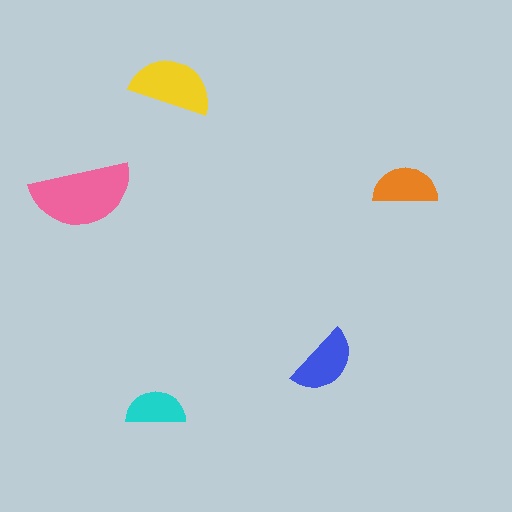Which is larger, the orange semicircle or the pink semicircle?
The pink one.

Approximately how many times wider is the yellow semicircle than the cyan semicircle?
About 1.5 times wider.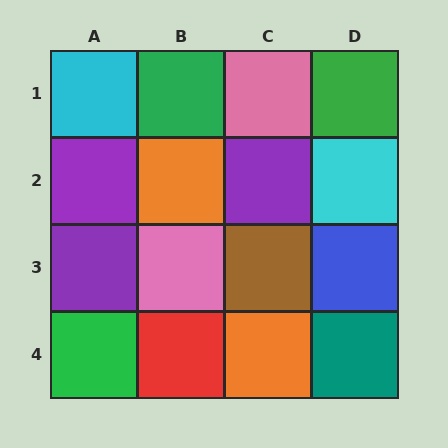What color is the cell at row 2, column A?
Purple.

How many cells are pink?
2 cells are pink.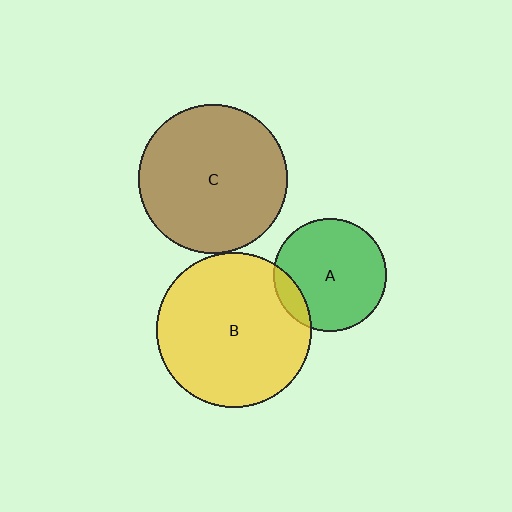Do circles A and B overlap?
Yes.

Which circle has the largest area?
Circle B (yellow).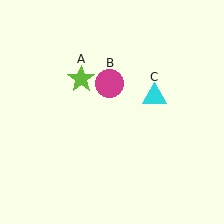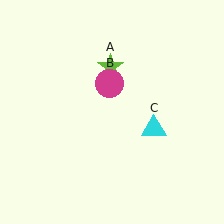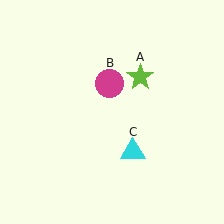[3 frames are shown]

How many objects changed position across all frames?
2 objects changed position: lime star (object A), cyan triangle (object C).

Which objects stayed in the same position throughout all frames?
Magenta circle (object B) remained stationary.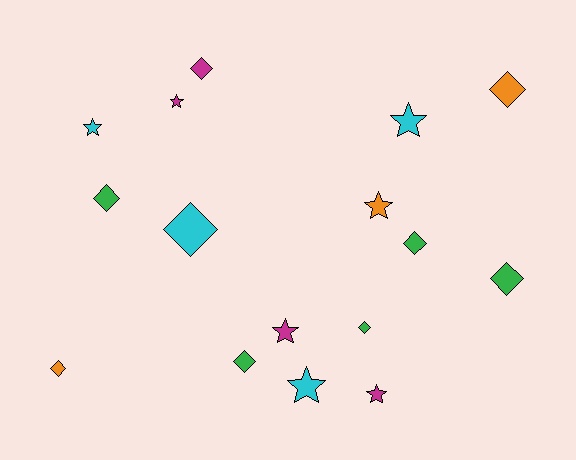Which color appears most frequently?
Green, with 5 objects.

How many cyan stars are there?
There are 3 cyan stars.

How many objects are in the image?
There are 16 objects.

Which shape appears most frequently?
Diamond, with 9 objects.